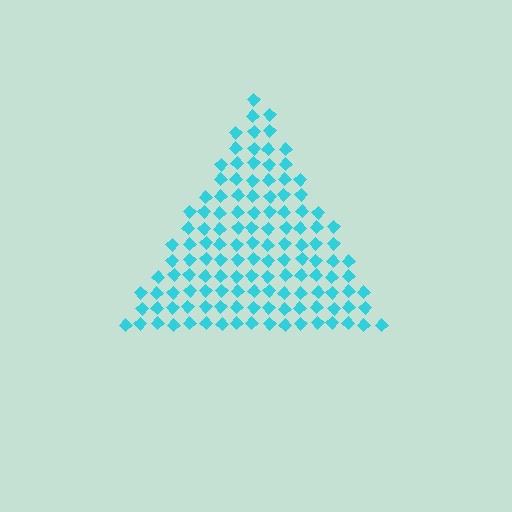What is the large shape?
The large shape is a triangle.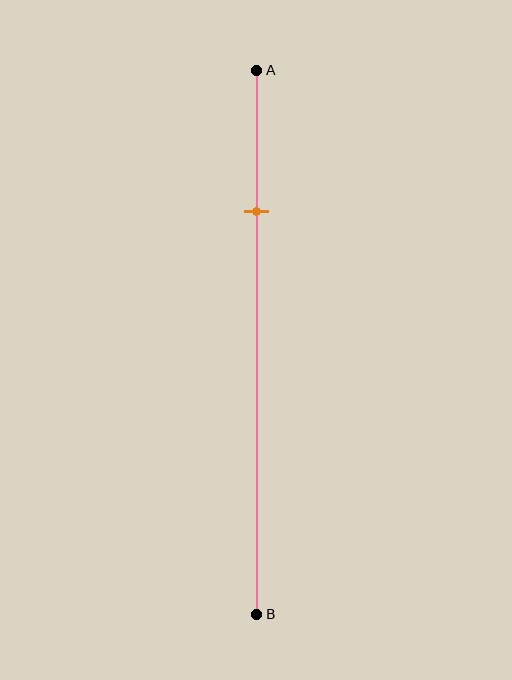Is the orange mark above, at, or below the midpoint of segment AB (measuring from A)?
The orange mark is above the midpoint of segment AB.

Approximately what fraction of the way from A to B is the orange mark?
The orange mark is approximately 25% of the way from A to B.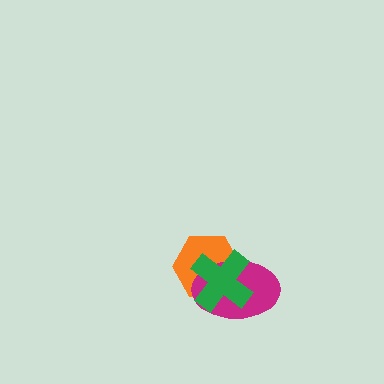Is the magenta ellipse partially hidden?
Yes, it is partially covered by another shape.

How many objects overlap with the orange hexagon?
2 objects overlap with the orange hexagon.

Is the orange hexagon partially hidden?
Yes, it is partially covered by another shape.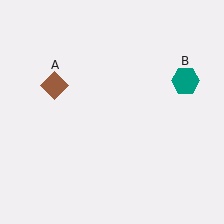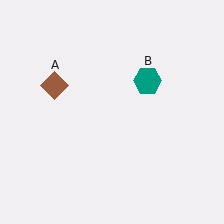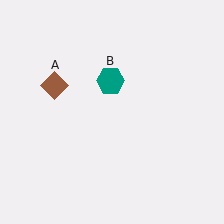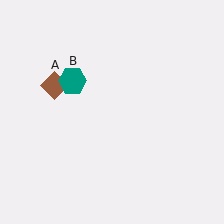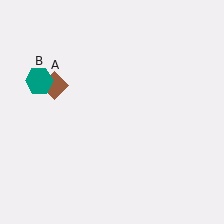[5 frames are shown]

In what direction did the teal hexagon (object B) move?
The teal hexagon (object B) moved left.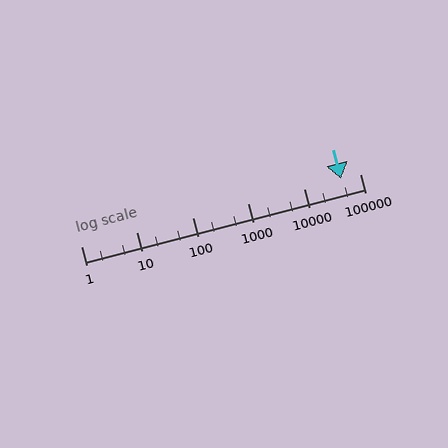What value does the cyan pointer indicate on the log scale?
The pointer indicates approximately 45000.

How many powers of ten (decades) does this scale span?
The scale spans 5 decades, from 1 to 100000.